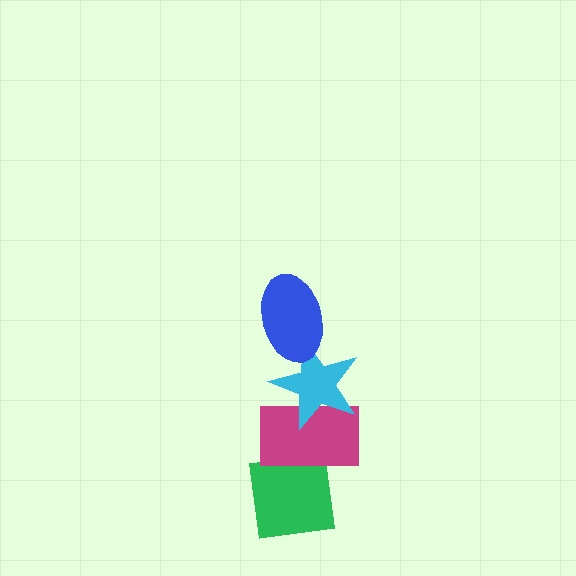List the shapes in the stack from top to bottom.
From top to bottom: the blue ellipse, the cyan star, the magenta rectangle, the green square.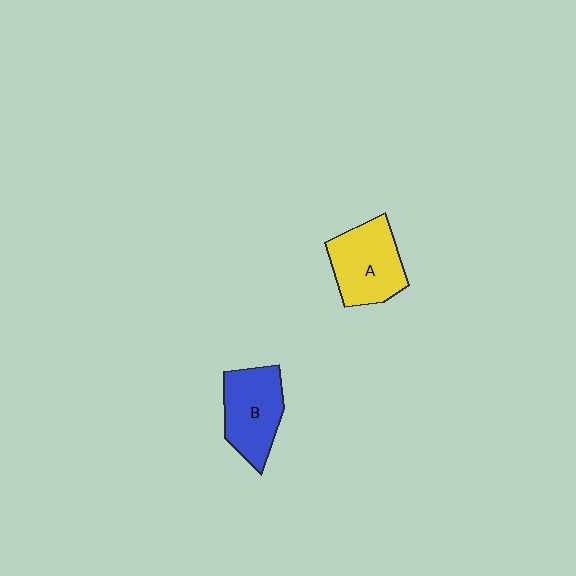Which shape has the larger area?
Shape A (yellow).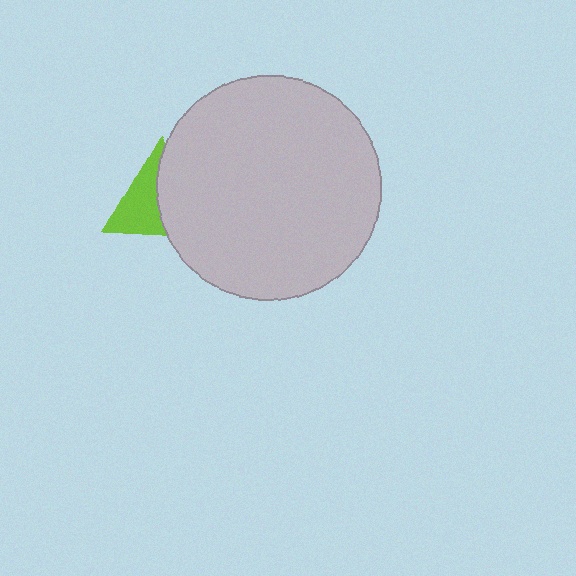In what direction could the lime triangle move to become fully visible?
The lime triangle could move left. That would shift it out from behind the light gray circle entirely.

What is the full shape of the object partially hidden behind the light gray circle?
The partially hidden object is a lime triangle.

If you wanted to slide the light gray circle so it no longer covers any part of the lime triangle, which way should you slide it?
Slide it right — that is the most direct way to separate the two shapes.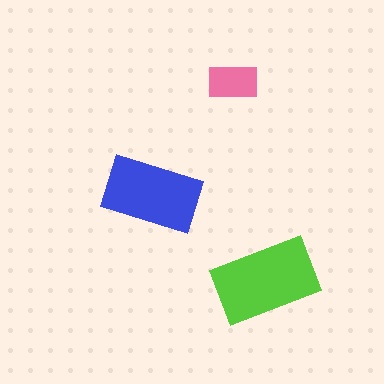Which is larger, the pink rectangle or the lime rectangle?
The lime one.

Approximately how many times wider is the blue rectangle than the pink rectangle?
About 2 times wider.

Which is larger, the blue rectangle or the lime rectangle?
The lime one.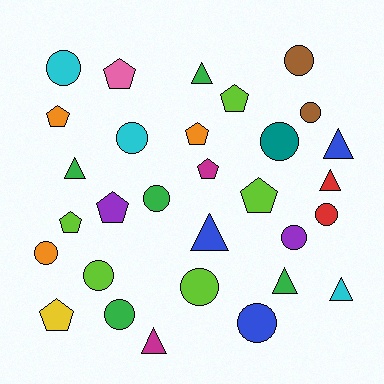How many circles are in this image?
There are 13 circles.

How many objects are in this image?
There are 30 objects.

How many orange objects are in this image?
There are 3 orange objects.